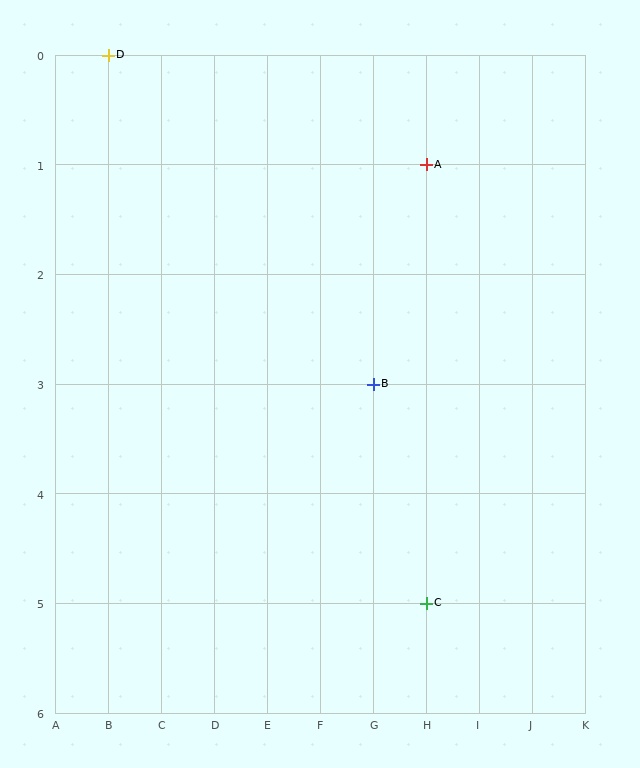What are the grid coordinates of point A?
Point A is at grid coordinates (H, 1).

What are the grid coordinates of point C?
Point C is at grid coordinates (H, 5).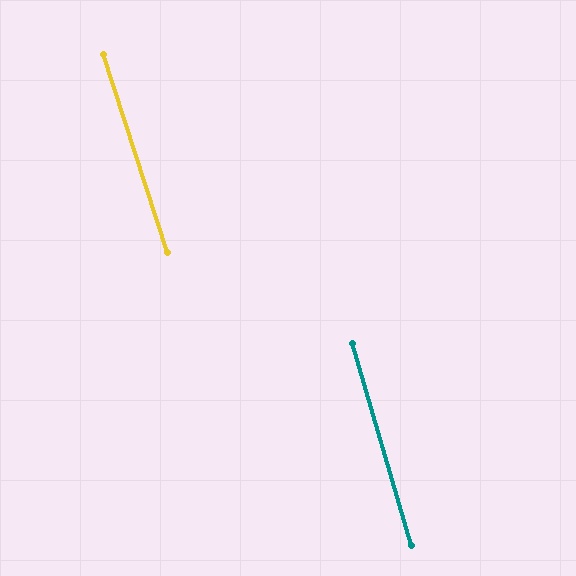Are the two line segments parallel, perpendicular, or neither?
Parallel — their directions differ by only 1.6°.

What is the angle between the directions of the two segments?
Approximately 2 degrees.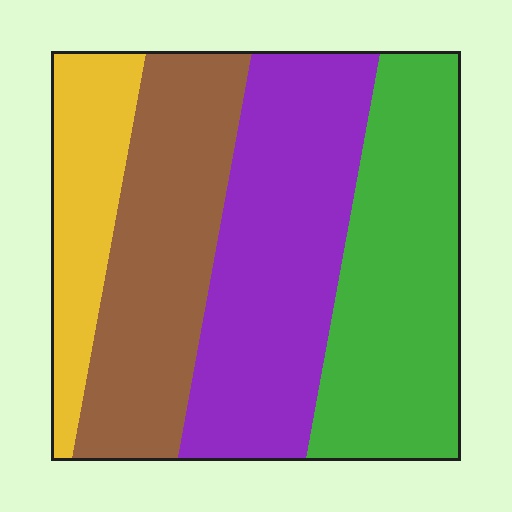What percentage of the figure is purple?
Purple covers about 30% of the figure.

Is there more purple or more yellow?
Purple.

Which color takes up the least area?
Yellow, at roughly 15%.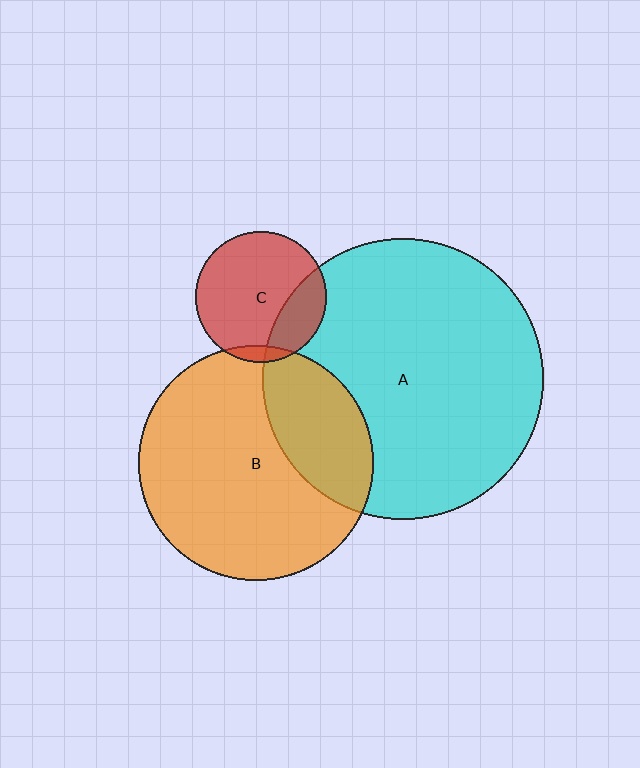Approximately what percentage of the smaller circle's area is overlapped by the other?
Approximately 5%.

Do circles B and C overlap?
Yes.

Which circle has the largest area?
Circle A (cyan).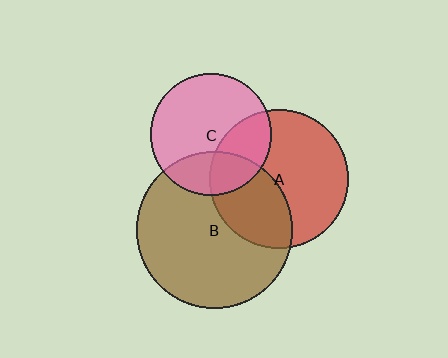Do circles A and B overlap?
Yes.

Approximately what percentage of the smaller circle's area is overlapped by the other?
Approximately 35%.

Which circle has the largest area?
Circle B (brown).